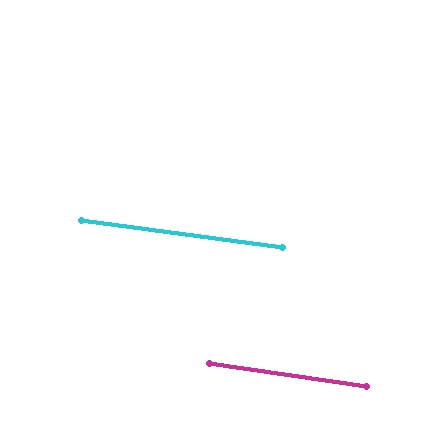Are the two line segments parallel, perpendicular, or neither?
Parallel — their directions differ by only 0.4°.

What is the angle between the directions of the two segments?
Approximately 0 degrees.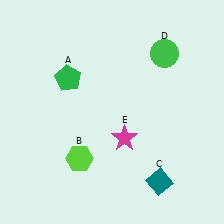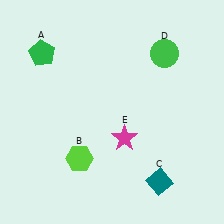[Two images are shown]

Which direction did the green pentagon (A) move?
The green pentagon (A) moved left.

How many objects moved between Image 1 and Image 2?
1 object moved between the two images.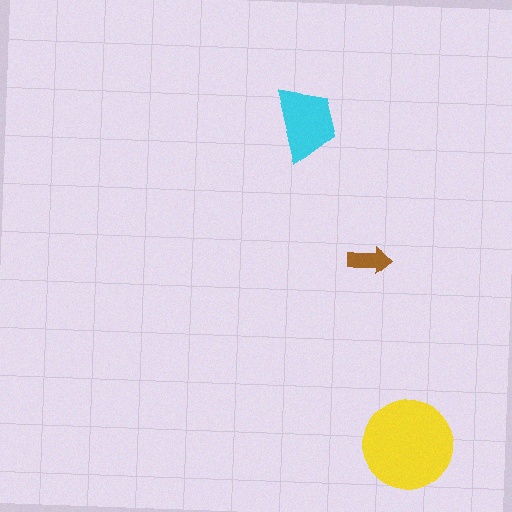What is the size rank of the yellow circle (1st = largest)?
1st.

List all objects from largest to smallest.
The yellow circle, the cyan trapezoid, the brown arrow.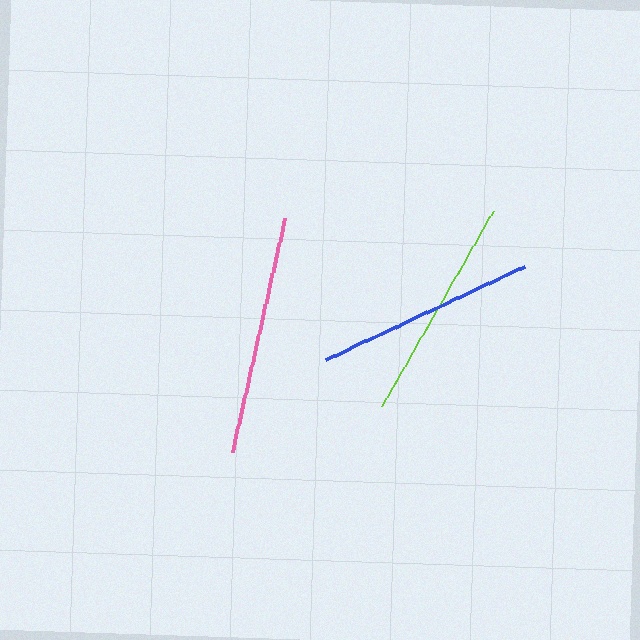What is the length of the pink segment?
The pink segment is approximately 239 pixels long.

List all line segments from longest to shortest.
From longest to shortest: pink, lime, blue.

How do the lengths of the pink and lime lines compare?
The pink and lime lines are approximately the same length.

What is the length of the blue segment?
The blue segment is approximately 220 pixels long.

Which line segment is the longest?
The pink line is the longest at approximately 239 pixels.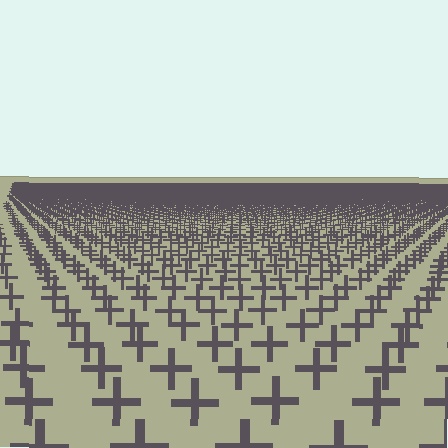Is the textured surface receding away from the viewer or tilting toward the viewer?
The surface is receding away from the viewer. Texture elements get smaller and denser toward the top.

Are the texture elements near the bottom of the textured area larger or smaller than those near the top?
Larger. Near the bottom, elements are closer to the viewer and appear at a bigger on-screen size.